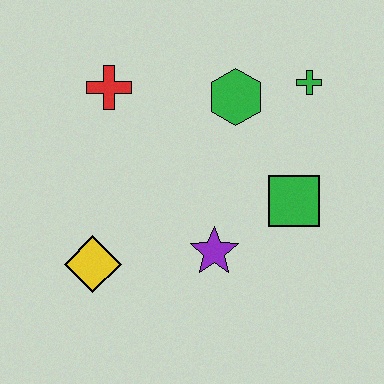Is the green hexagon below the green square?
No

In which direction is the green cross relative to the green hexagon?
The green cross is to the right of the green hexagon.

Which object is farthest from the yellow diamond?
The green cross is farthest from the yellow diamond.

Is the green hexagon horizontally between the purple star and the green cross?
Yes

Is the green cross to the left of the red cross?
No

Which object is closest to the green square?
The purple star is closest to the green square.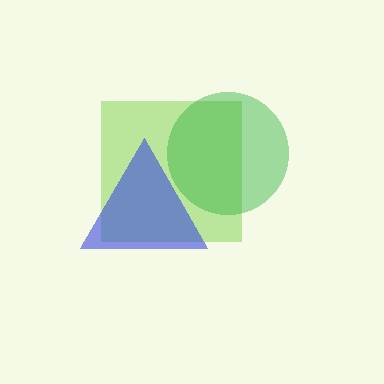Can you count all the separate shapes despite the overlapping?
Yes, there are 3 separate shapes.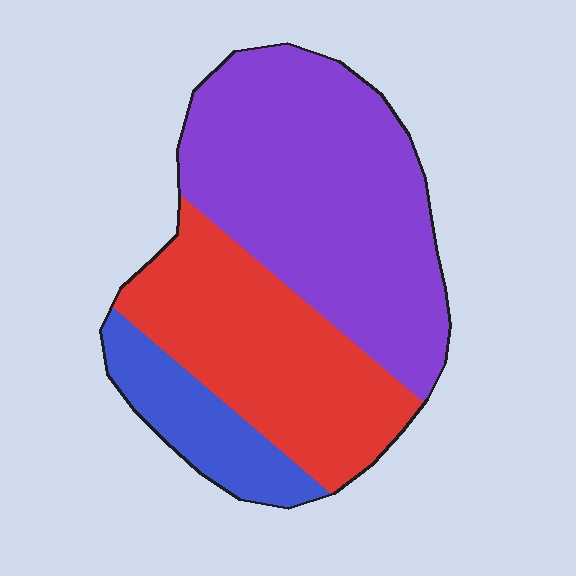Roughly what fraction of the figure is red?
Red takes up between a third and a half of the figure.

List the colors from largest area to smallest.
From largest to smallest: purple, red, blue.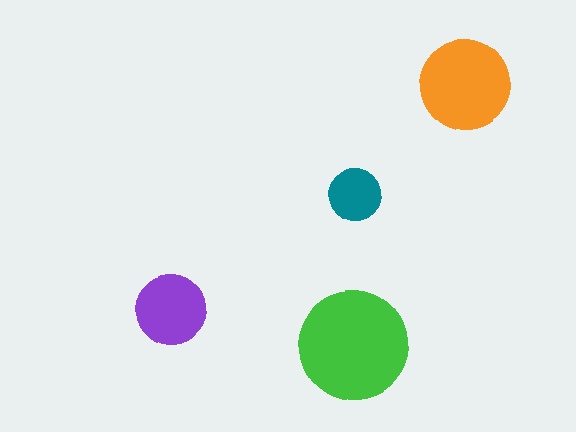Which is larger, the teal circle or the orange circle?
The orange one.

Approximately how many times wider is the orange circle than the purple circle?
About 1.5 times wider.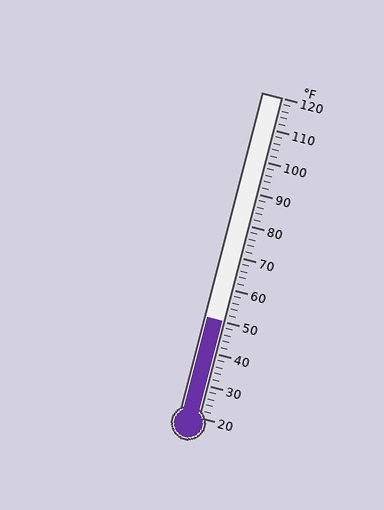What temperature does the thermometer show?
The thermometer shows approximately 50°F.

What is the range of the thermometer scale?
The thermometer scale ranges from 20°F to 120°F.